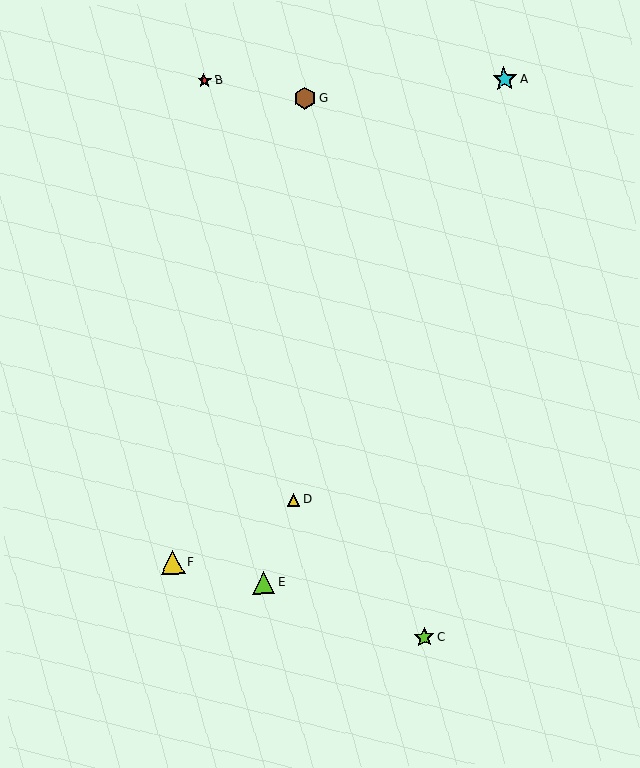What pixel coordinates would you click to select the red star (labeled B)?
Click at (204, 80) to select the red star B.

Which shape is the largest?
The cyan star (labeled A) is the largest.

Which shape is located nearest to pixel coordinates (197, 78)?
The red star (labeled B) at (204, 80) is nearest to that location.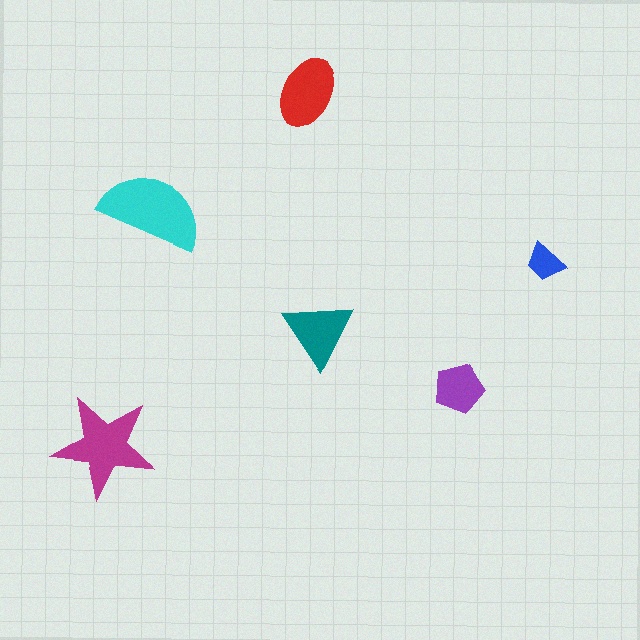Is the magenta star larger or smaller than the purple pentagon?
Larger.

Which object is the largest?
The cyan semicircle.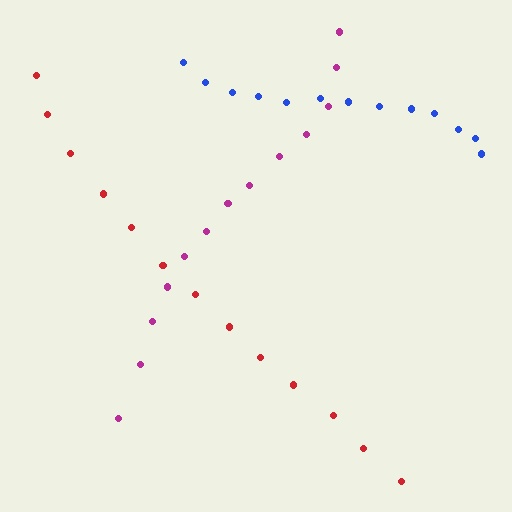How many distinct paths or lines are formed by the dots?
There are 3 distinct paths.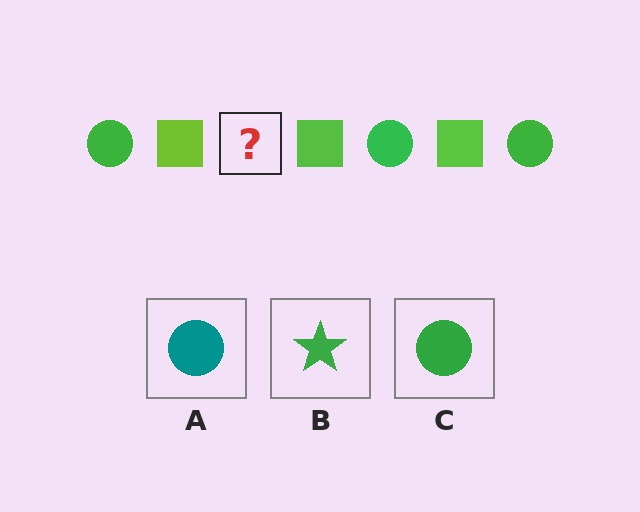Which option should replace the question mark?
Option C.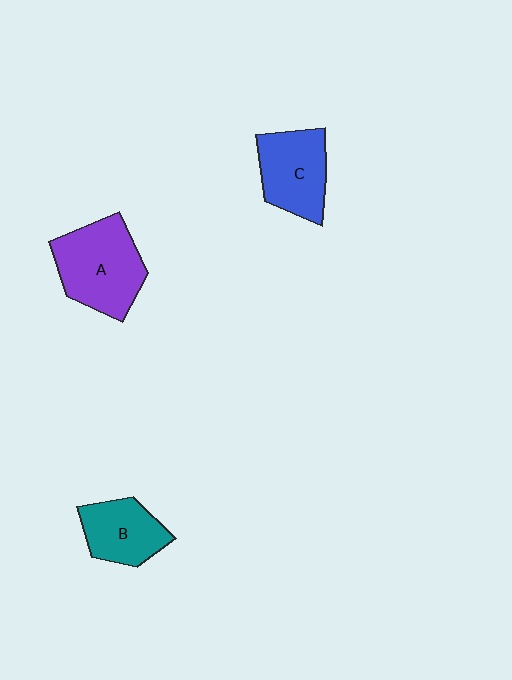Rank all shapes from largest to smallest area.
From largest to smallest: A (purple), C (blue), B (teal).